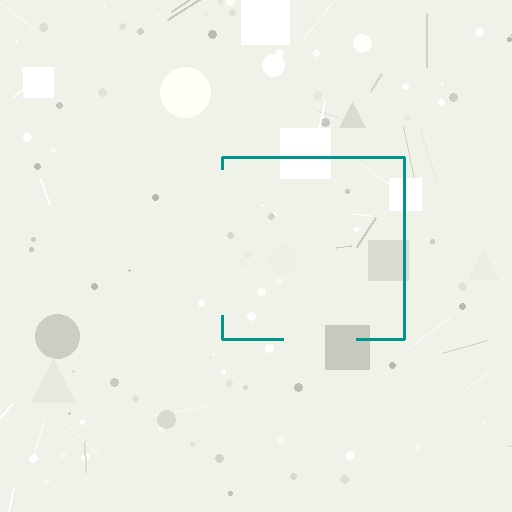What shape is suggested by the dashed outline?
The dashed outline suggests a square.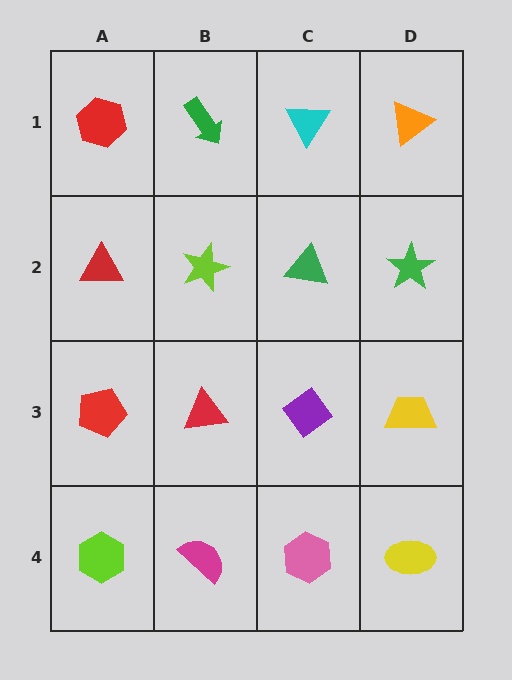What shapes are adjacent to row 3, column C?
A green triangle (row 2, column C), a pink hexagon (row 4, column C), a red triangle (row 3, column B), a yellow trapezoid (row 3, column D).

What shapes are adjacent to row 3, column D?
A green star (row 2, column D), a yellow ellipse (row 4, column D), a purple diamond (row 3, column C).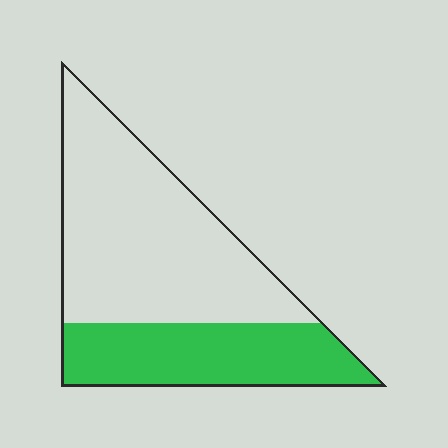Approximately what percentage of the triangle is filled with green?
Approximately 35%.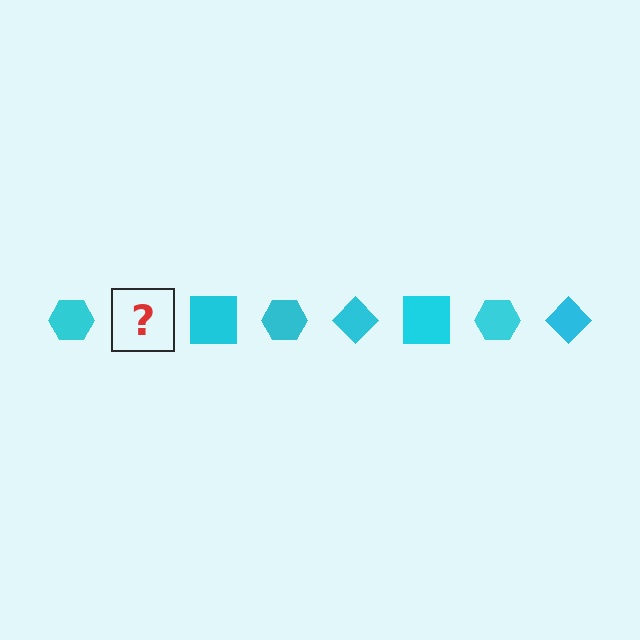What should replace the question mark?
The question mark should be replaced with a cyan diamond.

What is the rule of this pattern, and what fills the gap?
The rule is that the pattern cycles through hexagon, diamond, square shapes in cyan. The gap should be filled with a cyan diamond.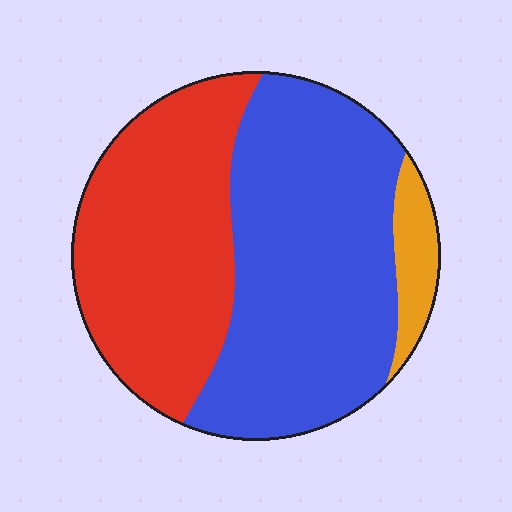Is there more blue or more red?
Blue.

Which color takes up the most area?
Blue, at roughly 55%.